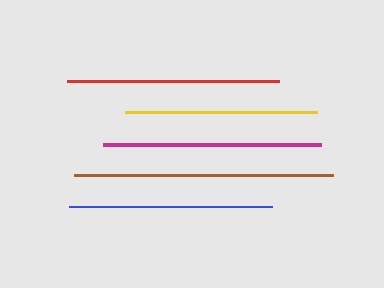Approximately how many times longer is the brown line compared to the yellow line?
The brown line is approximately 1.3 times the length of the yellow line.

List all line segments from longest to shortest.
From longest to shortest: brown, magenta, red, blue, yellow.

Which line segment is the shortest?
The yellow line is the shortest at approximately 192 pixels.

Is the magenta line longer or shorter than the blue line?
The magenta line is longer than the blue line.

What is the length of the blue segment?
The blue segment is approximately 203 pixels long.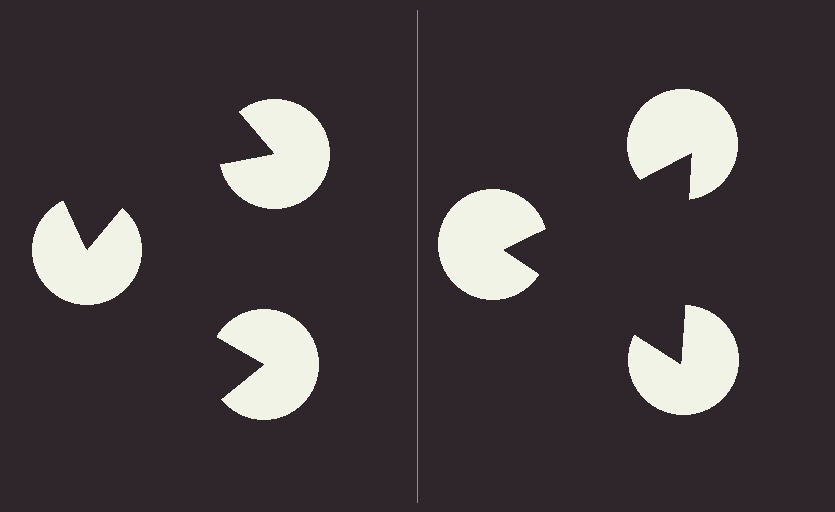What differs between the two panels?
The pac-man discs are positioned identically on both sides; only the wedge orientations differ. On the right they align to a triangle; on the left they are misaligned.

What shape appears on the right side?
An illusory triangle.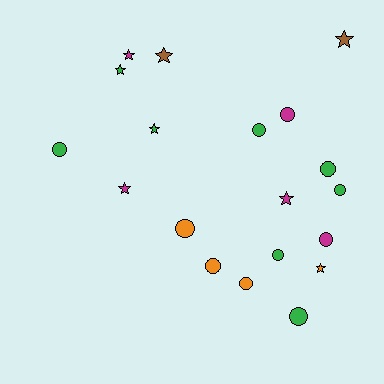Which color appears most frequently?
Green, with 8 objects.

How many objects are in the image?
There are 19 objects.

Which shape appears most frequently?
Circle, with 11 objects.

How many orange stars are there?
There is 1 orange star.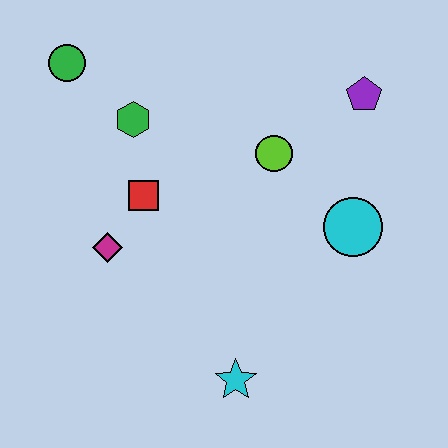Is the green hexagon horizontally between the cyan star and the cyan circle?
No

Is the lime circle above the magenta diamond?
Yes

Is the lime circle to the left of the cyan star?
No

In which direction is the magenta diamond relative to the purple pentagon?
The magenta diamond is to the left of the purple pentagon.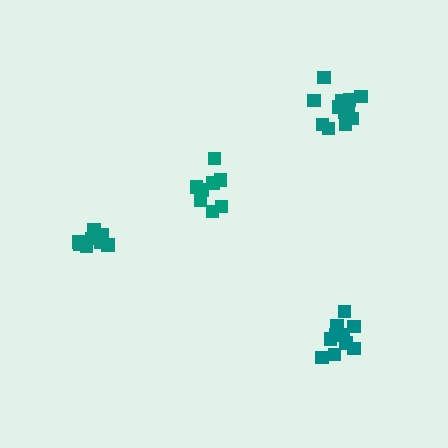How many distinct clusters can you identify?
There are 4 distinct clusters.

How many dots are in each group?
Group 1: 11 dots, Group 2: 8 dots, Group 3: 12 dots, Group 4: 8 dots (39 total).